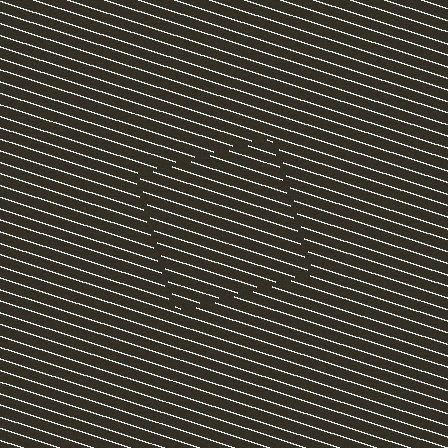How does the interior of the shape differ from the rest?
The interior of the shape contains the same grating, shifted by half a period — the contour is defined by the phase discontinuity where line-ends from the inner and outer gratings abut.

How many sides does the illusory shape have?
4 sides — the line-ends trace a square.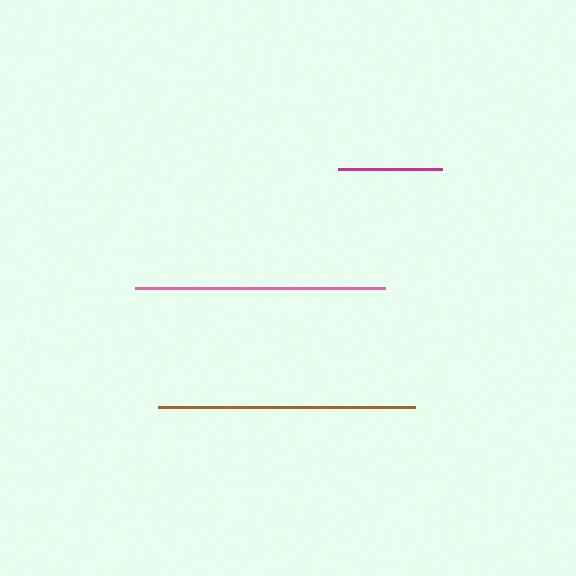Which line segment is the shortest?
The magenta line is the shortest at approximately 104 pixels.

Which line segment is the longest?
The brown line is the longest at approximately 257 pixels.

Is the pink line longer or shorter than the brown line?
The brown line is longer than the pink line.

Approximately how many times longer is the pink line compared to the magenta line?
The pink line is approximately 2.4 times the length of the magenta line.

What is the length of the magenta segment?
The magenta segment is approximately 104 pixels long.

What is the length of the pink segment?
The pink segment is approximately 249 pixels long.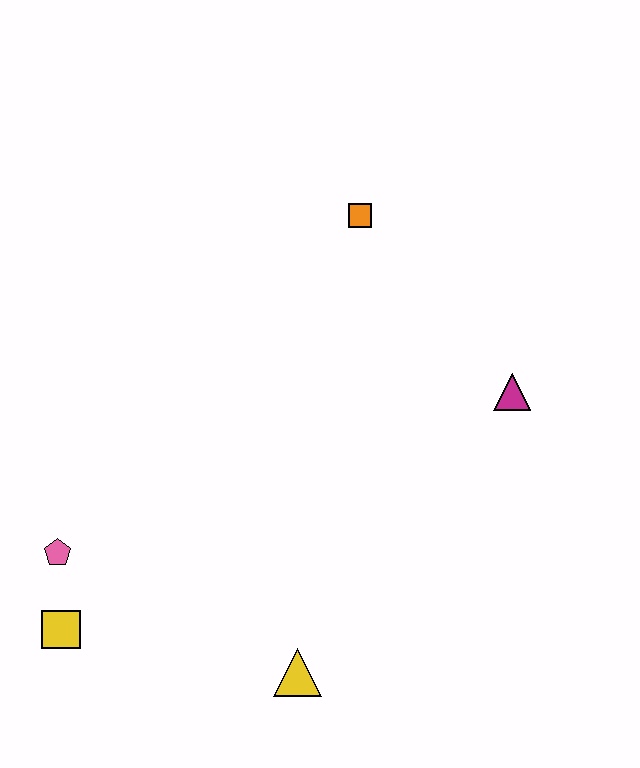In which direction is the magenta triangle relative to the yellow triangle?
The magenta triangle is above the yellow triangle.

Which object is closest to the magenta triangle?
The orange square is closest to the magenta triangle.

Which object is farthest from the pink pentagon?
The magenta triangle is farthest from the pink pentagon.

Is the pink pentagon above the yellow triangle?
Yes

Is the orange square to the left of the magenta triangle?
Yes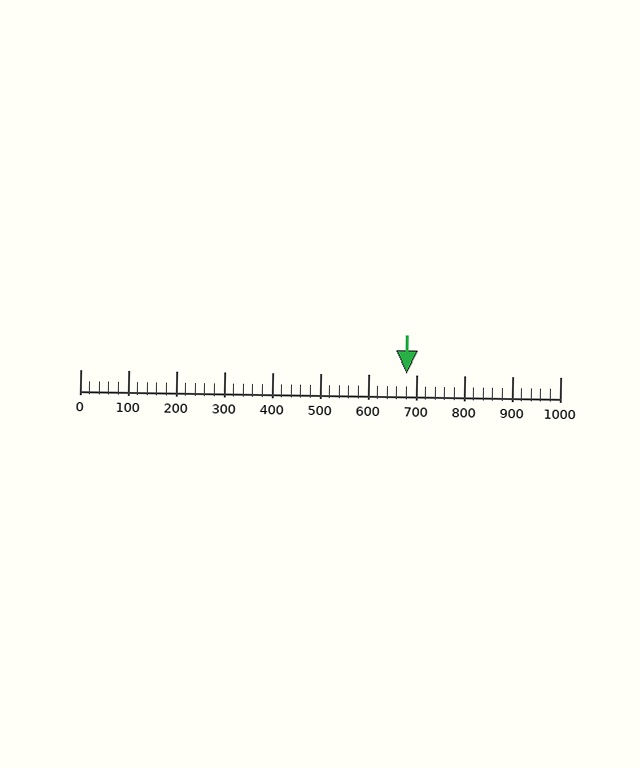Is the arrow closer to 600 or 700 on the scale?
The arrow is closer to 700.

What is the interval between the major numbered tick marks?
The major tick marks are spaced 100 units apart.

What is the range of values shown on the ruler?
The ruler shows values from 0 to 1000.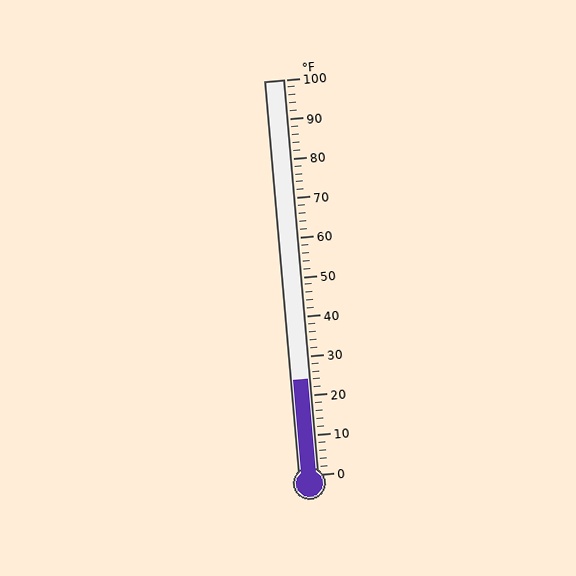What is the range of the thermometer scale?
The thermometer scale ranges from 0°F to 100°F.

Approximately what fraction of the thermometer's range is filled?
The thermometer is filled to approximately 25% of its range.